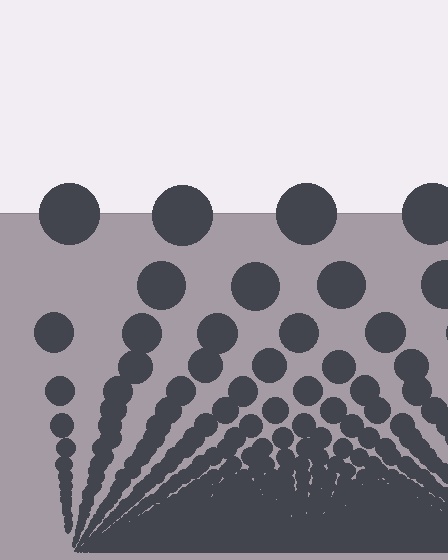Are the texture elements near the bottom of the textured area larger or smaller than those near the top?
Smaller. The gradient is inverted — elements near the bottom are smaller and denser.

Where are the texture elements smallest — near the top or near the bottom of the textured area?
Near the bottom.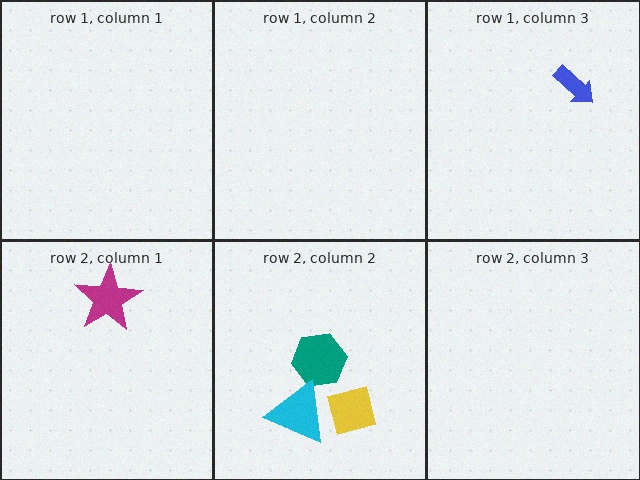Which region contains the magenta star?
The row 2, column 1 region.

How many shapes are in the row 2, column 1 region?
1.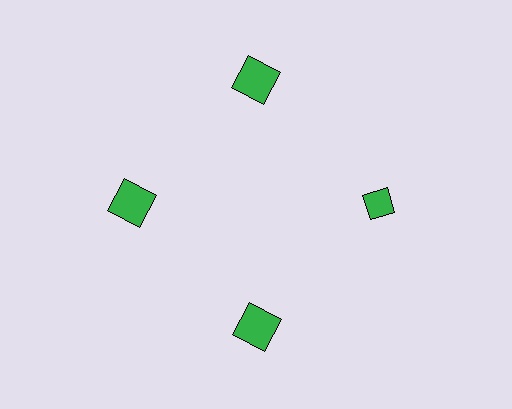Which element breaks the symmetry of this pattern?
The green diamond at roughly the 3 o'clock position breaks the symmetry. All other shapes are green squares.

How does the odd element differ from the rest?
It has a different shape: diamond instead of square.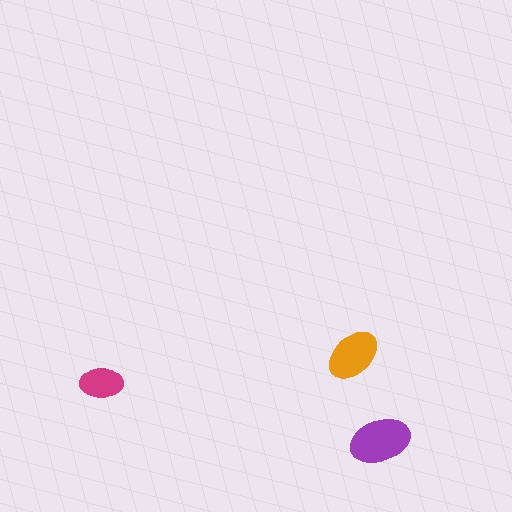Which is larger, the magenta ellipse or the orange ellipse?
The orange one.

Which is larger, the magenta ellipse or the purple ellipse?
The purple one.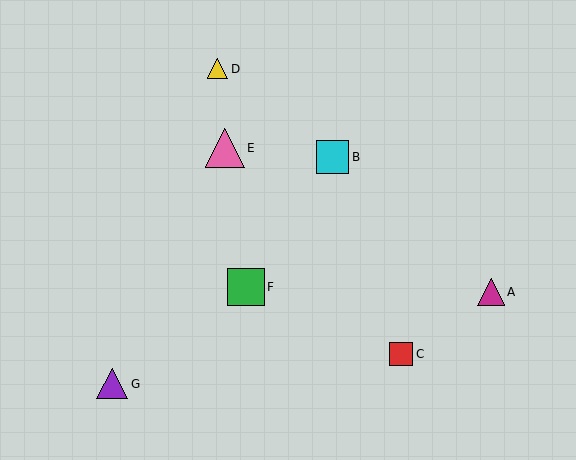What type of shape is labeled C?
Shape C is a red square.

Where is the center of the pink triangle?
The center of the pink triangle is at (225, 148).